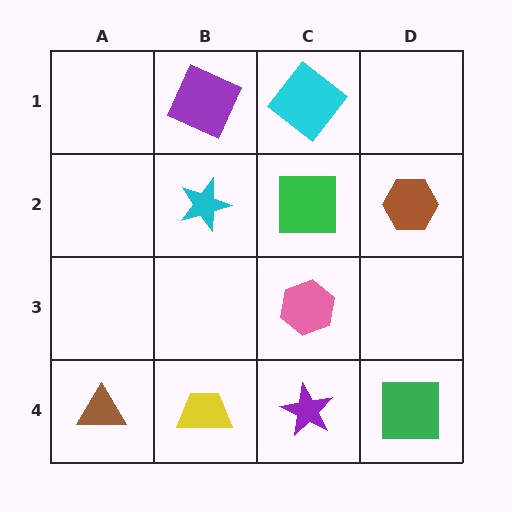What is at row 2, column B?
A cyan star.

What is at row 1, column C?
A cyan diamond.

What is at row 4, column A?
A brown triangle.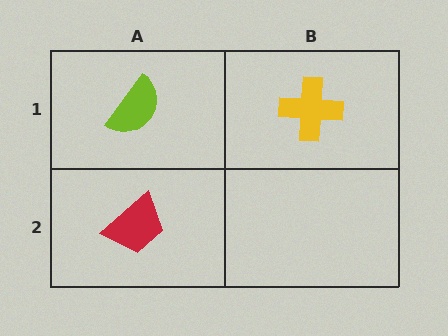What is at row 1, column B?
A yellow cross.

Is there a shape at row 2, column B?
No, that cell is empty.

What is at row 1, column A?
A lime semicircle.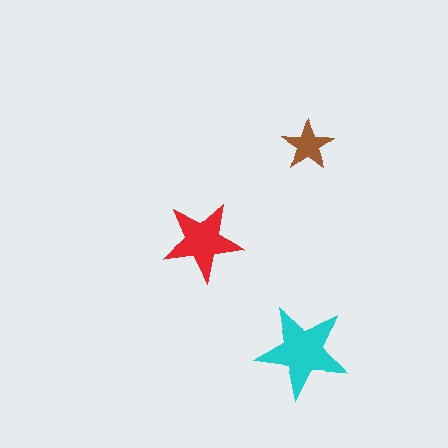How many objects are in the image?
There are 3 objects in the image.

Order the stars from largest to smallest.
the cyan one, the red one, the brown one.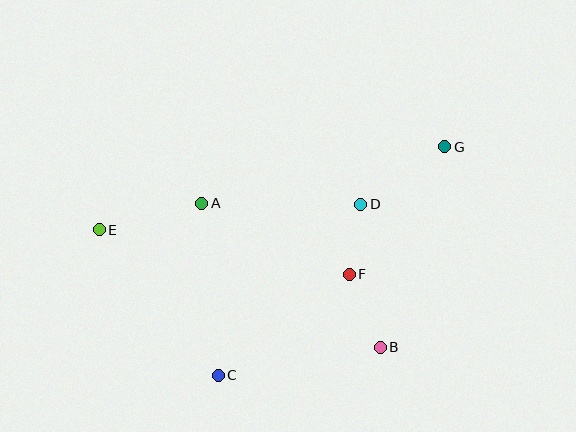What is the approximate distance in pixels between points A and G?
The distance between A and G is approximately 250 pixels.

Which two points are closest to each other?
Points D and F are closest to each other.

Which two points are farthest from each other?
Points E and G are farthest from each other.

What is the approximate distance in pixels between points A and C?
The distance between A and C is approximately 173 pixels.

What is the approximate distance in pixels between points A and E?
The distance between A and E is approximately 106 pixels.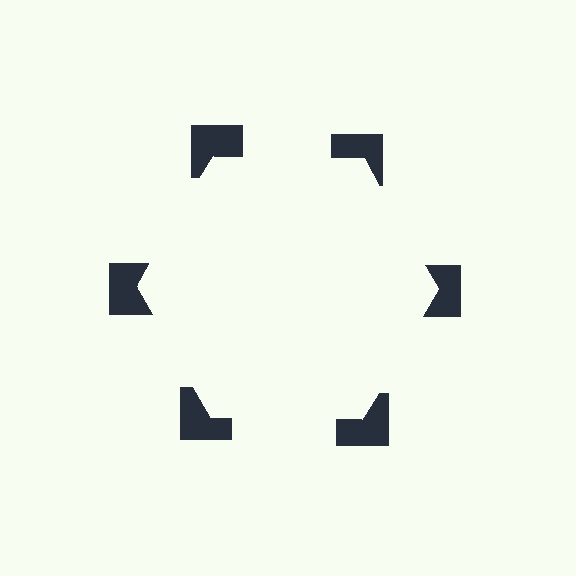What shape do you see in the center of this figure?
An illusory hexagon — its edges are inferred from the aligned wedge cuts in the notched squares, not physically drawn.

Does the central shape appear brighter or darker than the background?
It typically appears slightly brighter than the background, even though no actual brightness change is drawn.